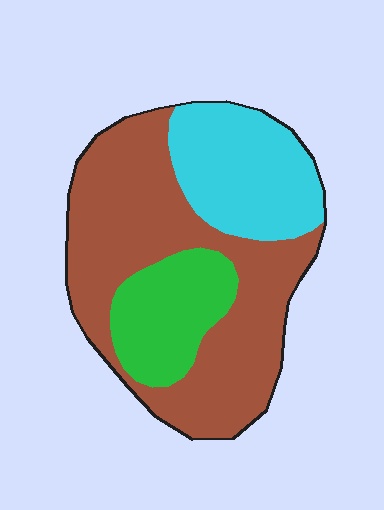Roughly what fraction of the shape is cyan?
Cyan takes up between a quarter and a half of the shape.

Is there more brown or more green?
Brown.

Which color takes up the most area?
Brown, at roughly 55%.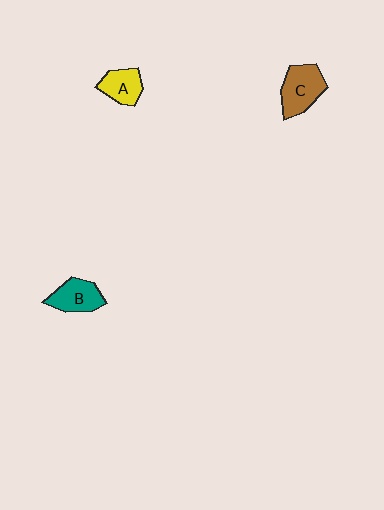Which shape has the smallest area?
Shape A (yellow).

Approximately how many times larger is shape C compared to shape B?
Approximately 1.2 times.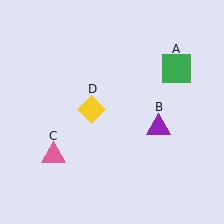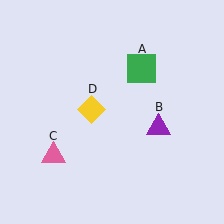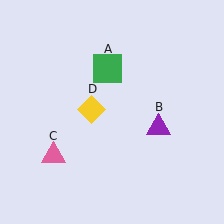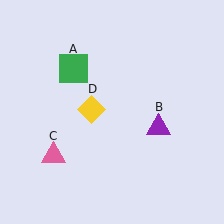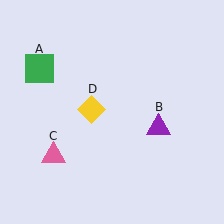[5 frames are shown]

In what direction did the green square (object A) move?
The green square (object A) moved left.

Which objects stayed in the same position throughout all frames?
Purple triangle (object B) and pink triangle (object C) and yellow diamond (object D) remained stationary.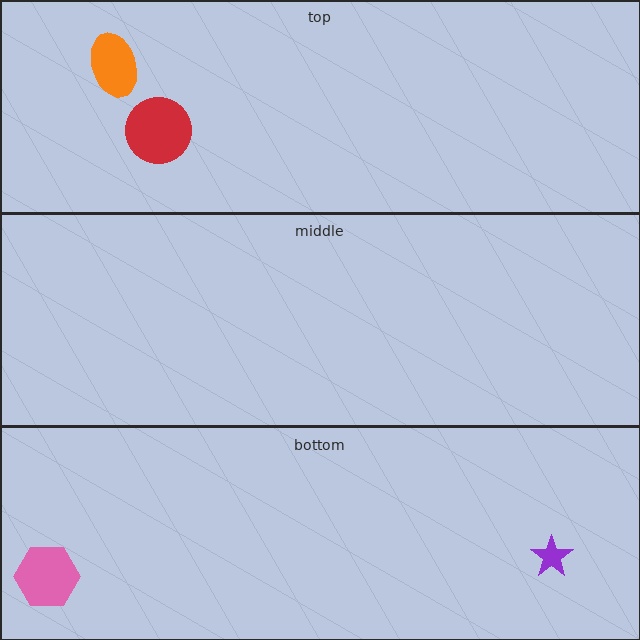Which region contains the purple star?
The bottom region.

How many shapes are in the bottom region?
2.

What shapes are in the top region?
The red circle, the orange ellipse.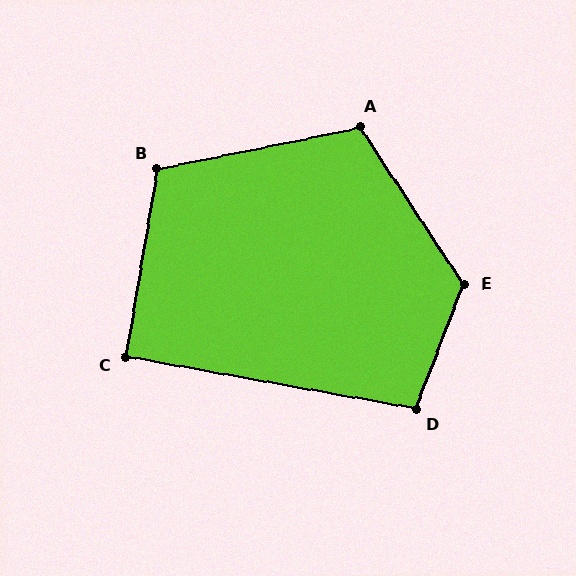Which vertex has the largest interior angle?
E, at approximately 125 degrees.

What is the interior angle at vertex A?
Approximately 112 degrees (obtuse).